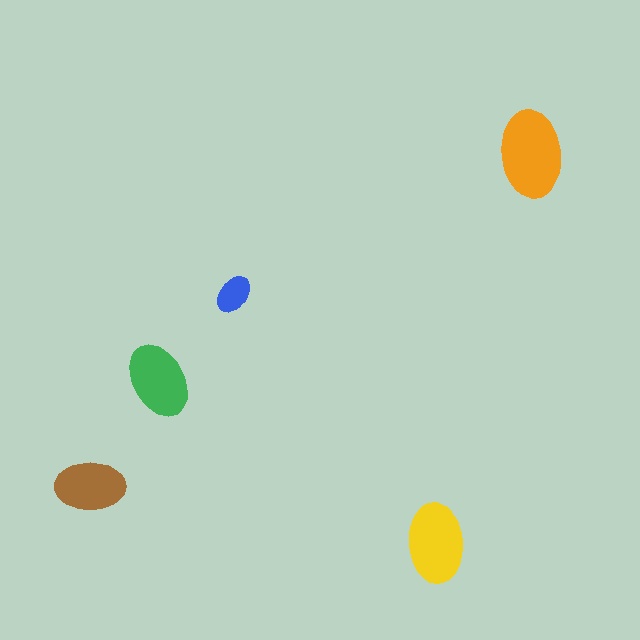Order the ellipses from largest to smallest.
the orange one, the yellow one, the green one, the brown one, the blue one.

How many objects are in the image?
There are 5 objects in the image.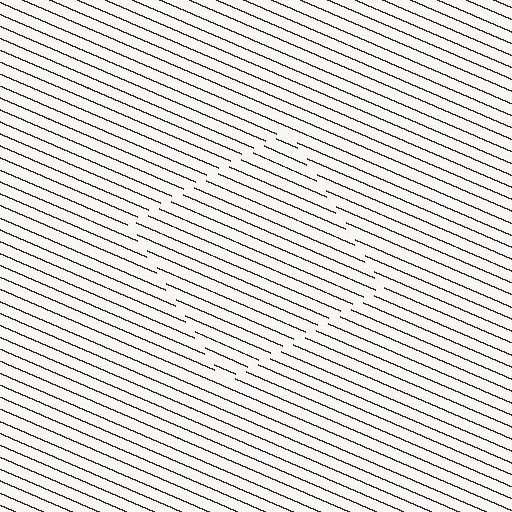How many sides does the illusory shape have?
4 sides — the line-ends trace a square.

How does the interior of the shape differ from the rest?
The interior of the shape contains the same grating, shifted by half a period — the contour is defined by the phase discontinuity where line-ends from the inner and outer gratings abut.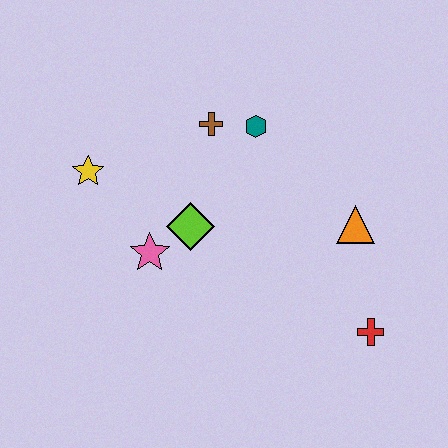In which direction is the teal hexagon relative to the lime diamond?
The teal hexagon is above the lime diamond.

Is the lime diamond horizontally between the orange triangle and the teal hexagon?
No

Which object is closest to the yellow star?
The pink star is closest to the yellow star.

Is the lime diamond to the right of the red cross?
No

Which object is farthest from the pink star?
The red cross is farthest from the pink star.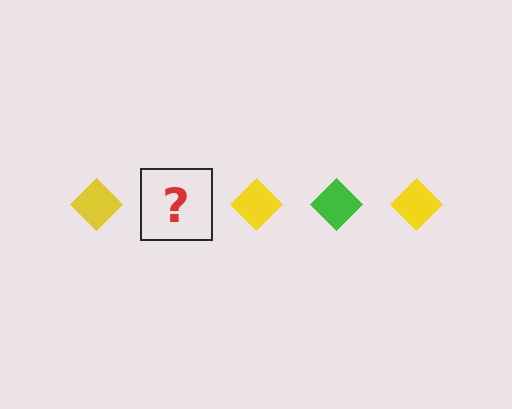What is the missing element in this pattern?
The missing element is a green diamond.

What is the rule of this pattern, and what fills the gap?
The rule is that the pattern cycles through yellow, green diamonds. The gap should be filled with a green diamond.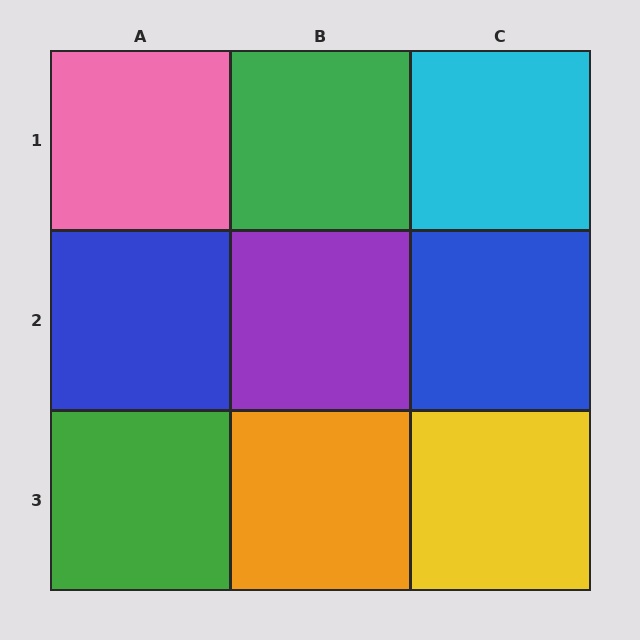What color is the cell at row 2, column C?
Blue.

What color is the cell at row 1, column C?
Cyan.